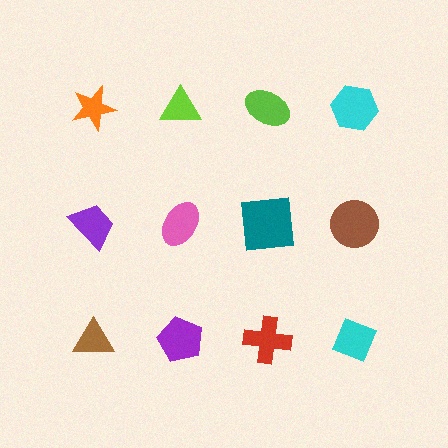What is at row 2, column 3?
A teal square.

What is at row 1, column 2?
A lime triangle.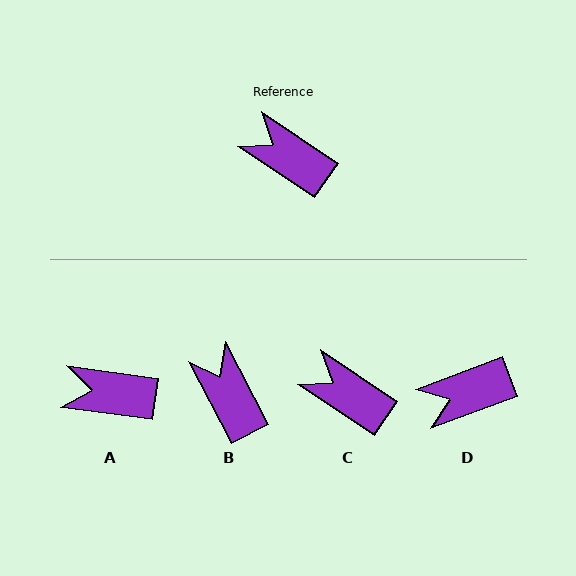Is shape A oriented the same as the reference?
No, it is off by about 26 degrees.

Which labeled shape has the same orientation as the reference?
C.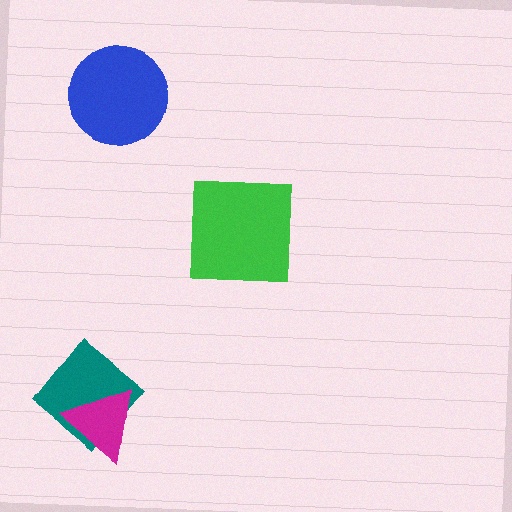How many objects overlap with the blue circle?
0 objects overlap with the blue circle.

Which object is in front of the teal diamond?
The magenta triangle is in front of the teal diamond.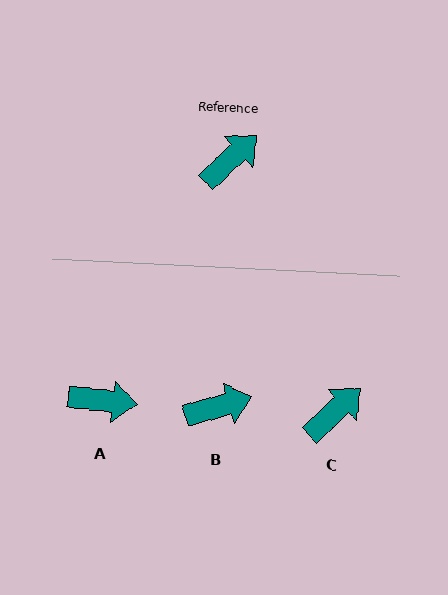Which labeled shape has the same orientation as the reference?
C.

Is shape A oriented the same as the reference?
No, it is off by about 50 degrees.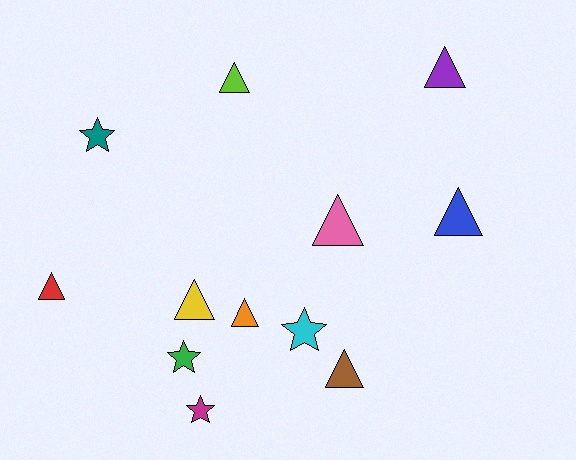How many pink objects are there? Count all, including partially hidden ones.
There is 1 pink object.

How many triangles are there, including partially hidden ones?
There are 8 triangles.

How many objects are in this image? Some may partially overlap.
There are 12 objects.